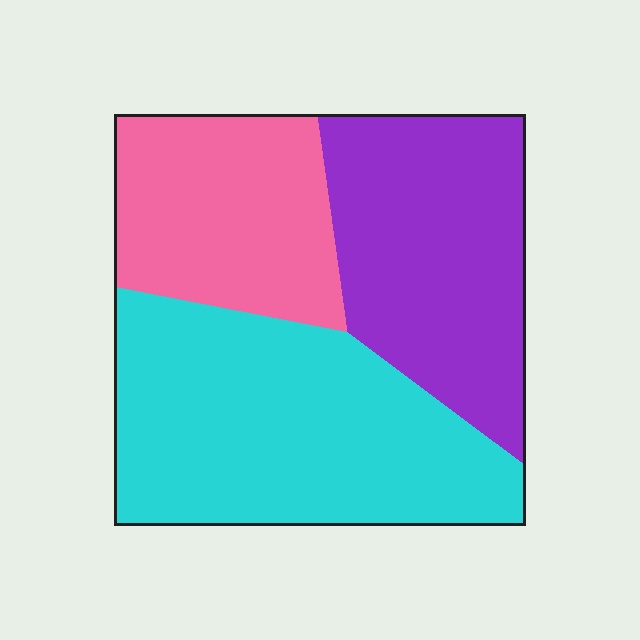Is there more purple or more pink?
Purple.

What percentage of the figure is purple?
Purple covers 32% of the figure.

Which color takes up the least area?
Pink, at roughly 25%.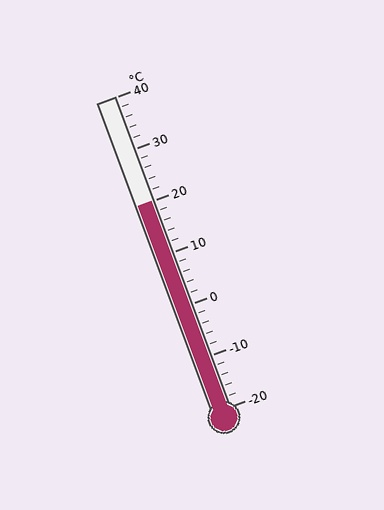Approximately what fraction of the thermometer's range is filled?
The thermometer is filled to approximately 65% of its range.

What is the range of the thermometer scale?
The thermometer scale ranges from -20°C to 40°C.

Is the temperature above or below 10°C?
The temperature is above 10°C.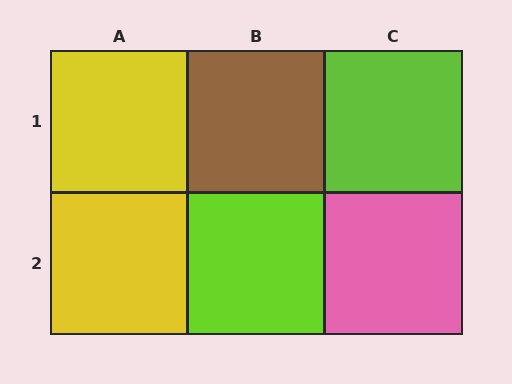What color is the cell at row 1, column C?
Lime.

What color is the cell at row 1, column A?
Yellow.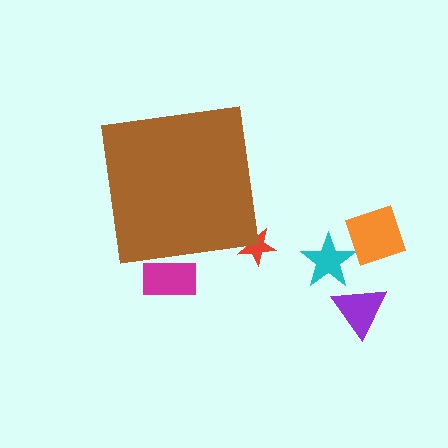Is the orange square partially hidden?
No, the orange square is fully visible.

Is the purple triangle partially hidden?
No, the purple triangle is fully visible.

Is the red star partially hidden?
Yes, the red star is partially hidden behind the brown square.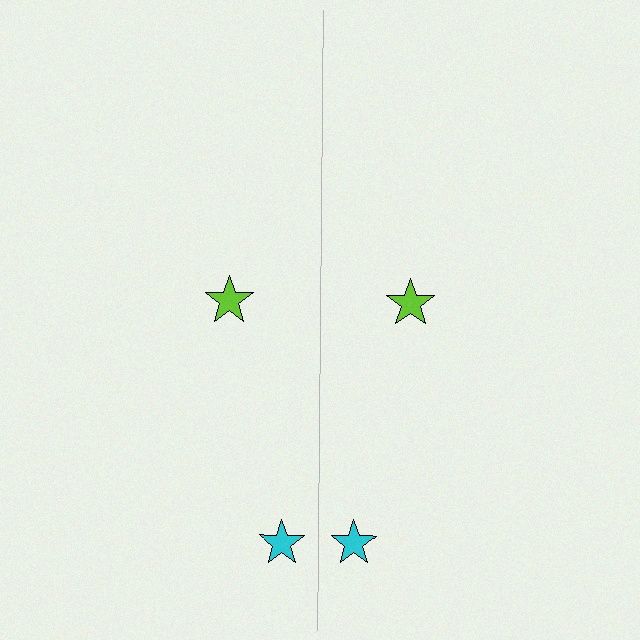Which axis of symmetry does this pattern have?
The pattern has a vertical axis of symmetry running through the center of the image.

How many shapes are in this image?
There are 4 shapes in this image.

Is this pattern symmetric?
Yes, this pattern has bilateral (reflection) symmetry.